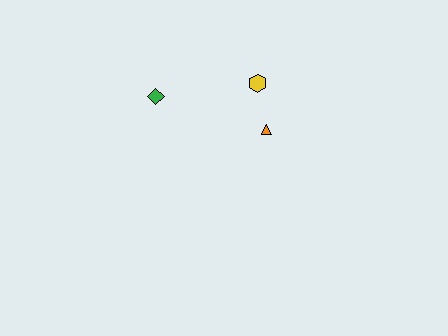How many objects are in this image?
There are 3 objects.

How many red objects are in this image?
There are no red objects.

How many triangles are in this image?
There is 1 triangle.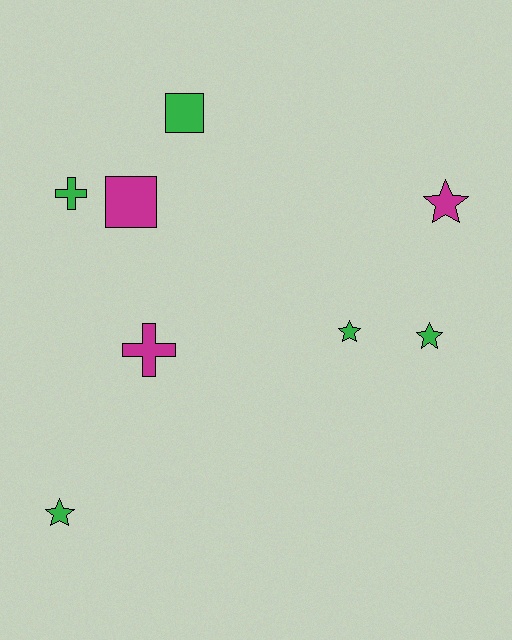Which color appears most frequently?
Green, with 5 objects.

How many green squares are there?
There is 1 green square.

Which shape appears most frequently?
Star, with 4 objects.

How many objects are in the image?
There are 8 objects.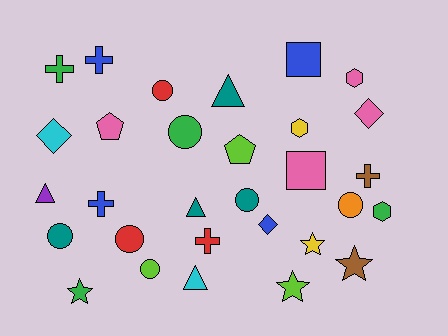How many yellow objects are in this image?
There are 2 yellow objects.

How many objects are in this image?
There are 30 objects.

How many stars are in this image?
There are 4 stars.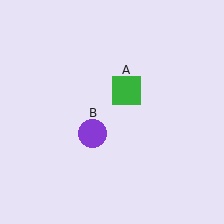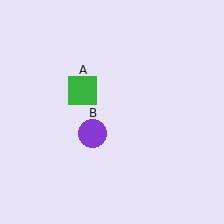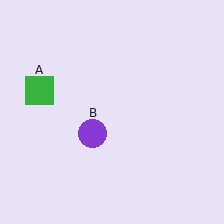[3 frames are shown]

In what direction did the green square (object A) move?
The green square (object A) moved left.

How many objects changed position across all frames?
1 object changed position: green square (object A).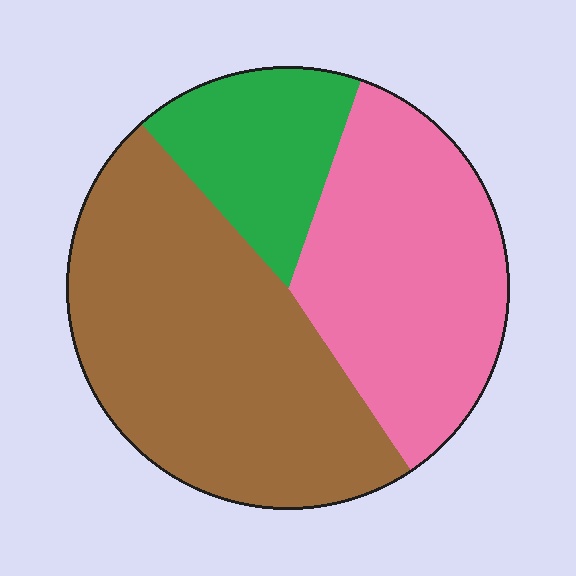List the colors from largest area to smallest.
From largest to smallest: brown, pink, green.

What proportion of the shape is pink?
Pink covers 35% of the shape.